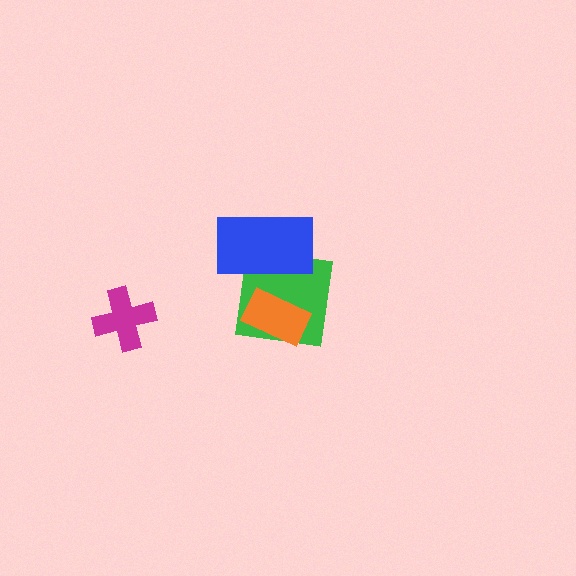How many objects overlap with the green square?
2 objects overlap with the green square.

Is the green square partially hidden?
Yes, it is partially covered by another shape.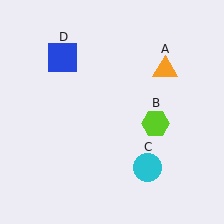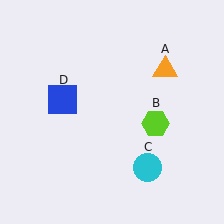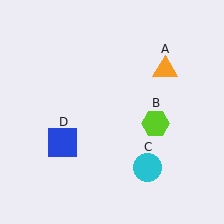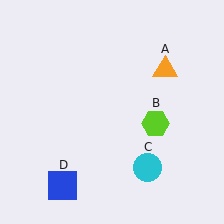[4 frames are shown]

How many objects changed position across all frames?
1 object changed position: blue square (object D).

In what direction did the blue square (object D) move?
The blue square (object D) moved down.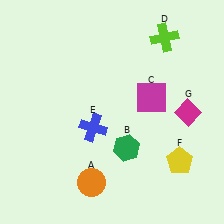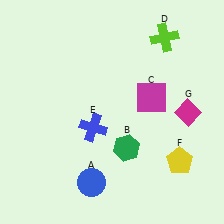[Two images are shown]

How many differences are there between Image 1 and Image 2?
There is 1 difference between the two images.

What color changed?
The circle (A) changed from orange in Image 1 to blue in Image 2.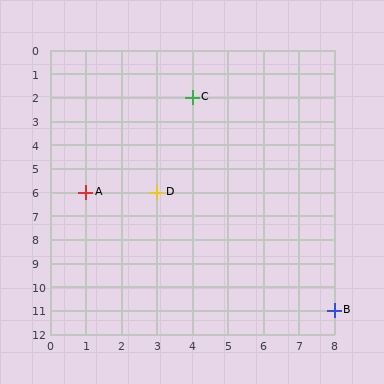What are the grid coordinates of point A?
Point A is at grid coordinates (1, 6).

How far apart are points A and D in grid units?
Points A and D are 2 columns apart.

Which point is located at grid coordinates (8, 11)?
Point B is at (8, 11).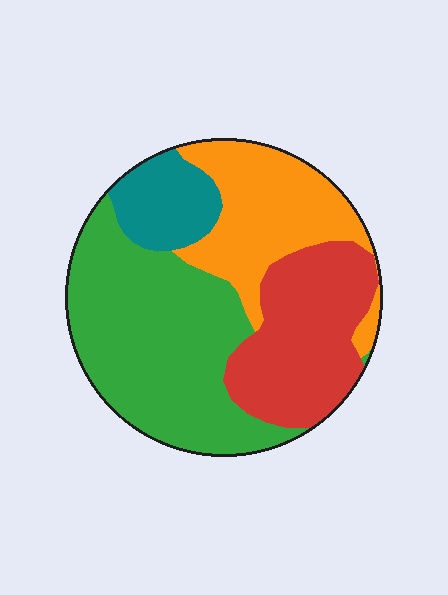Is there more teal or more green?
Green.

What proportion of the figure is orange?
Orange takes up less than a quarter of the figure.